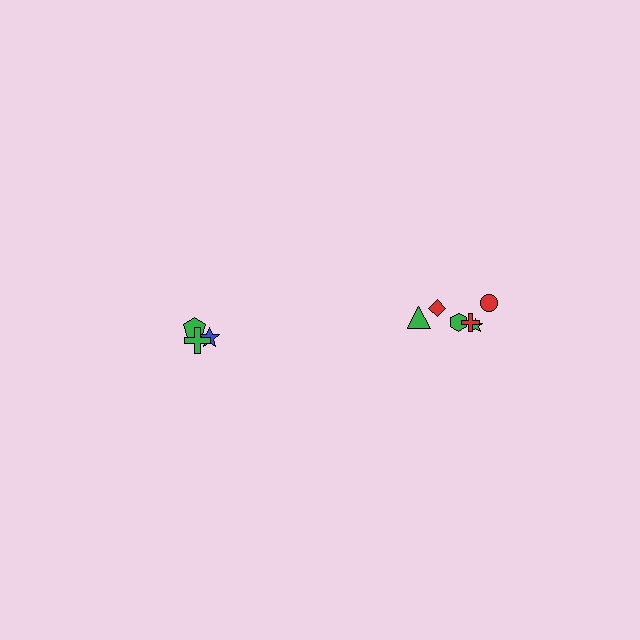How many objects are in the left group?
There are 3 objects.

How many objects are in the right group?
There are 6 objects.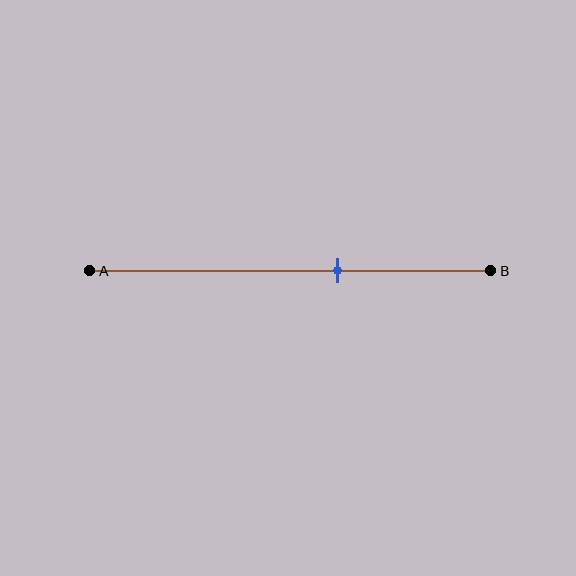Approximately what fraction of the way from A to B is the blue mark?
The blue mark is approximately 60% of the way from A to B.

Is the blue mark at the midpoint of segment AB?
No, the mark is at about 60% from A, not at the 50% midpoint.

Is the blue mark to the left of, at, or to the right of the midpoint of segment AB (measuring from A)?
The blue mark is to the right of the midpoint of segment AB.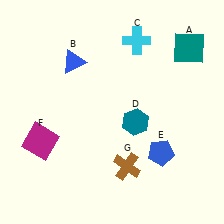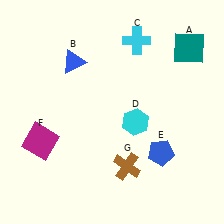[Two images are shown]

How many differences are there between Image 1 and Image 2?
There is 1 difference between the two images.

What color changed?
The hexagon (D) changed from teal in Image 1 to cyan in Image 2.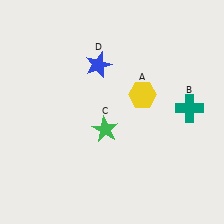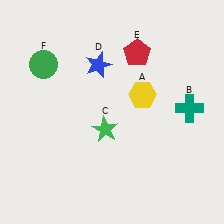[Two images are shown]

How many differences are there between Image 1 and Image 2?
There are 2 differences between the two images.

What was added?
A red pentagon (E), a green circle (F) were added in Image 2.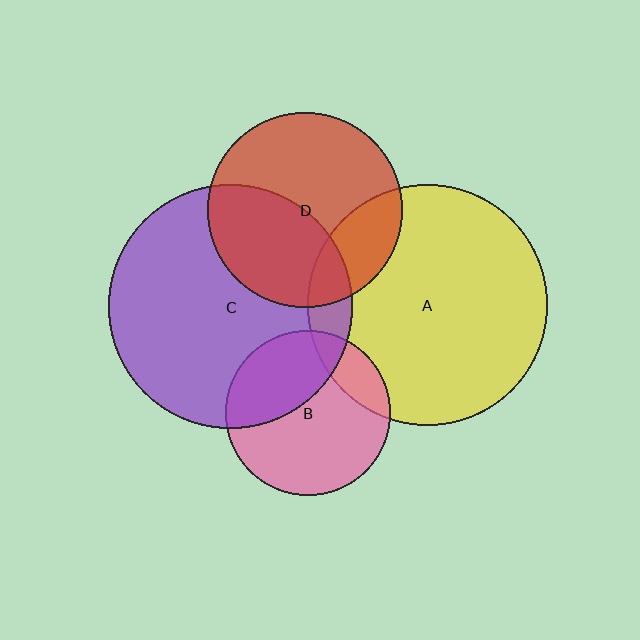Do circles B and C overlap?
Yes.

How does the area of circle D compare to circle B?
Approximately 1.4 times.